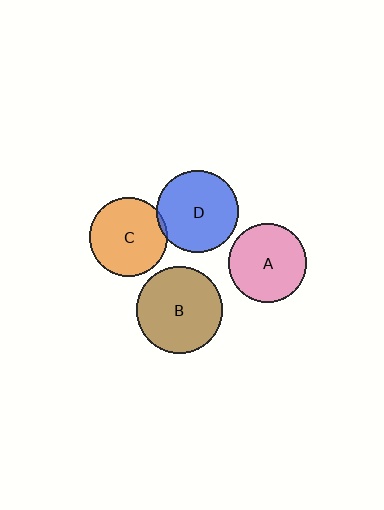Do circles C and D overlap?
Yes.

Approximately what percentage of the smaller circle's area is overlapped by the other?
Approximately 5%.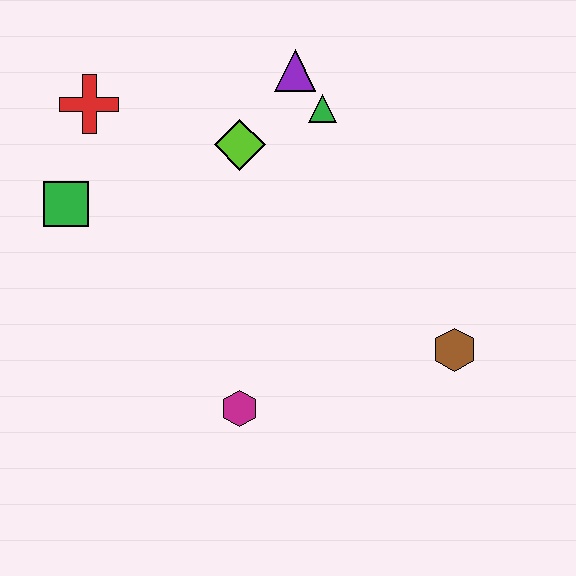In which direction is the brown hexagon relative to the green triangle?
The brown hexagon is below the green triangle.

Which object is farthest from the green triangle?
The magenta hexagon is farthest from the green triangle.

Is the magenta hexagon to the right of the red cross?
Yes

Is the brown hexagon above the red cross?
No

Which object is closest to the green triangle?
The purple triangle is closest to the green triangle.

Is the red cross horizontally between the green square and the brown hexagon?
Yes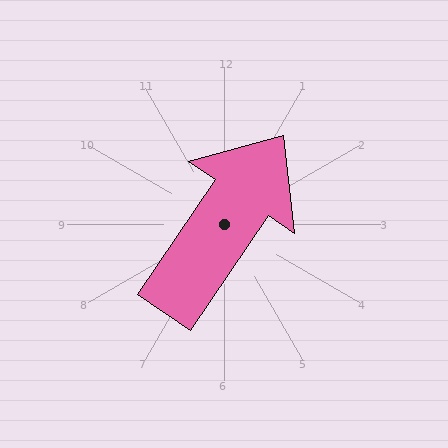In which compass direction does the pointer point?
Northeast.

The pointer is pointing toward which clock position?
Roughly 1 o'clock.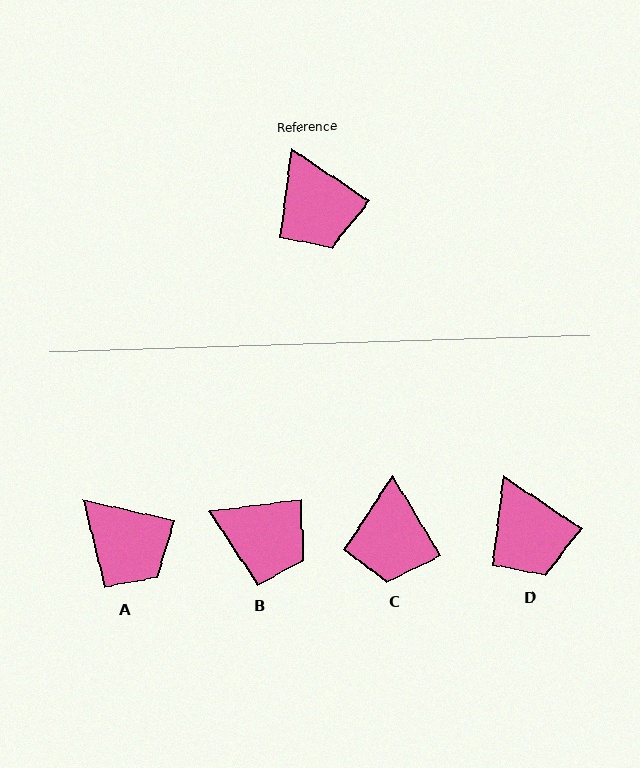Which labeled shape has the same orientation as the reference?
D.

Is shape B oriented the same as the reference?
No, it is off by about 41 degrees.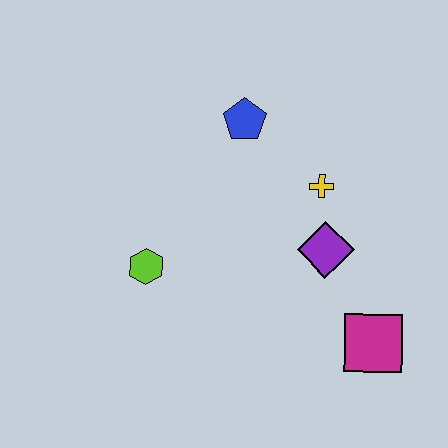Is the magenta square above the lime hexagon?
No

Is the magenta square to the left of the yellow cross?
No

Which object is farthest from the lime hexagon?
The magenta square is farthest from the lime hexagon.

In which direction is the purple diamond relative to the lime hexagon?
The purple diamond is to the right of the lime hexagon.